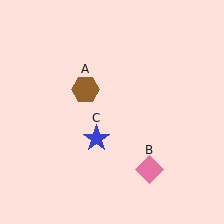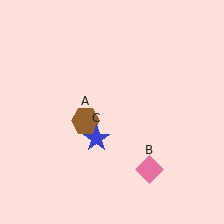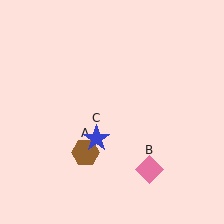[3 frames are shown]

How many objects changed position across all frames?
1 object changed position: brown hexagon (object A).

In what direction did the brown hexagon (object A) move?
The brown hexagon (object A) moved down.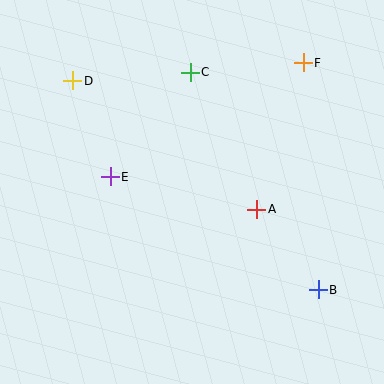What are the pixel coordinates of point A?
Point A is at (257, 209).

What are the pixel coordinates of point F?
Point F is at (303, 63).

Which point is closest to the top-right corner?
Point F is closest to the top-right corner.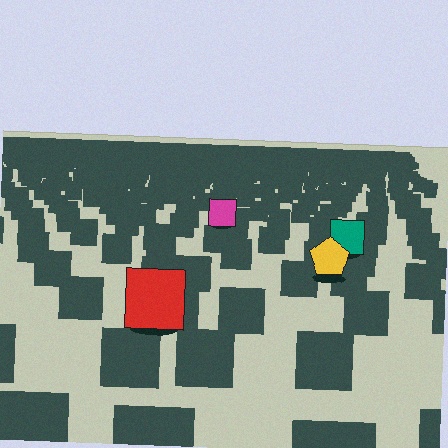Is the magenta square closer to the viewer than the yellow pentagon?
No. The yellow pentagon is closer — you can tell from the texture gradient: the ground texture is coarser near it.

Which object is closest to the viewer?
The red square is closest. The texture marks near it are larger and more spread out.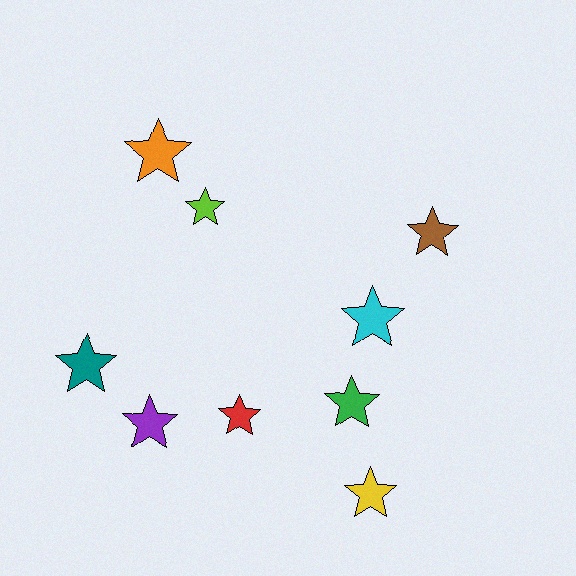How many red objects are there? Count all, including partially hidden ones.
There is 1 red object.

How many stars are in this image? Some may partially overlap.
There are 9 stars.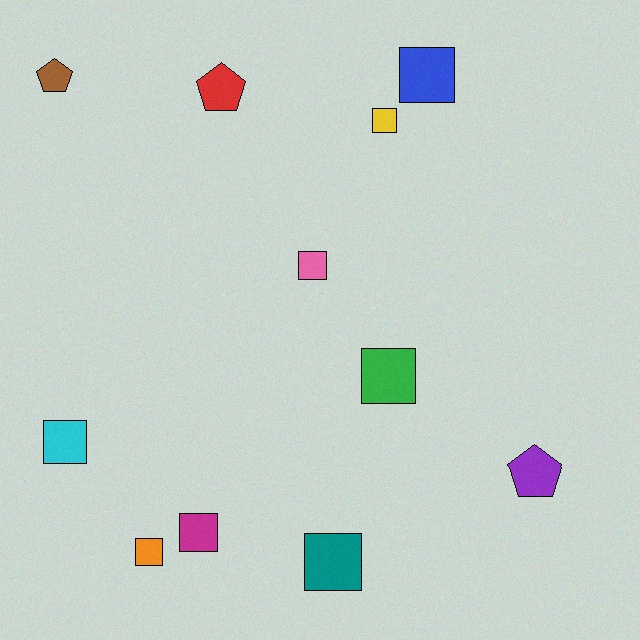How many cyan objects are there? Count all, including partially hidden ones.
There is 1 cyan object.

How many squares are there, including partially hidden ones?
There are 8 squares.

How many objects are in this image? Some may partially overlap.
There are 11 objects.